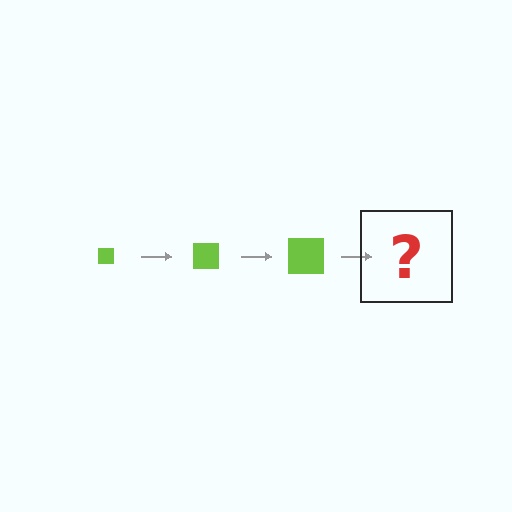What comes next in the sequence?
The next element should be a lime square, larger than the previous one.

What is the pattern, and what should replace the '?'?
The pattern is that the square gets progressively larger each step. The '?' should be a lime square, larger than the previous one.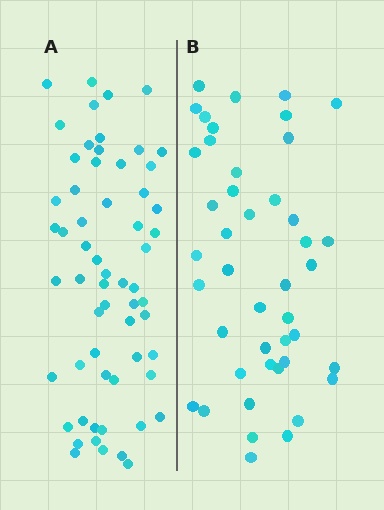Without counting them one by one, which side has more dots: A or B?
Region A (the left region) has more dots.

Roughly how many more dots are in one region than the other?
Region A has approximately 15 more dots than region B.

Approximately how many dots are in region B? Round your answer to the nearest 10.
About 40 dots. (The exact count is 44, which rounds to 40.)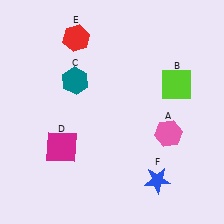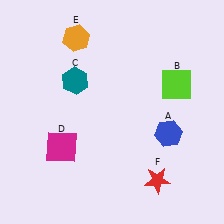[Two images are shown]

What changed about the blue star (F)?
In Image 1, F is blue. In Image 2, it changed to red.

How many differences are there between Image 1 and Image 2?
There are 3 differences between the two images.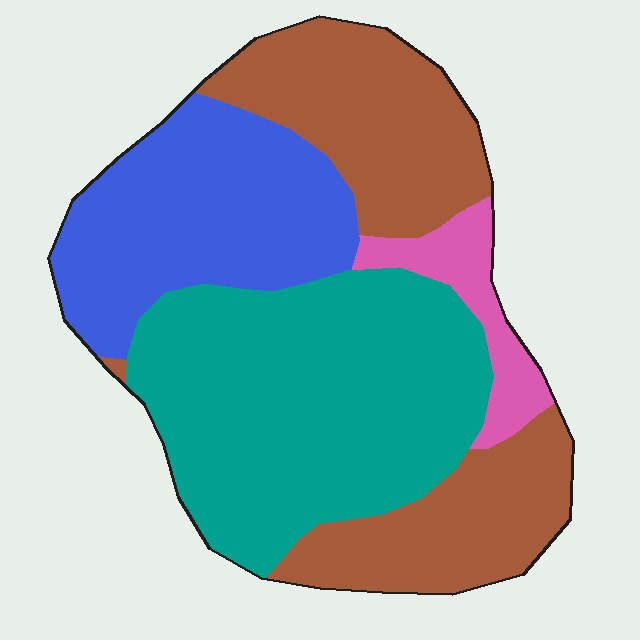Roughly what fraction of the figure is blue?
Blue covers around 25% of the figure.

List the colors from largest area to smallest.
From largest to smallest: teal, brown, blue, pink.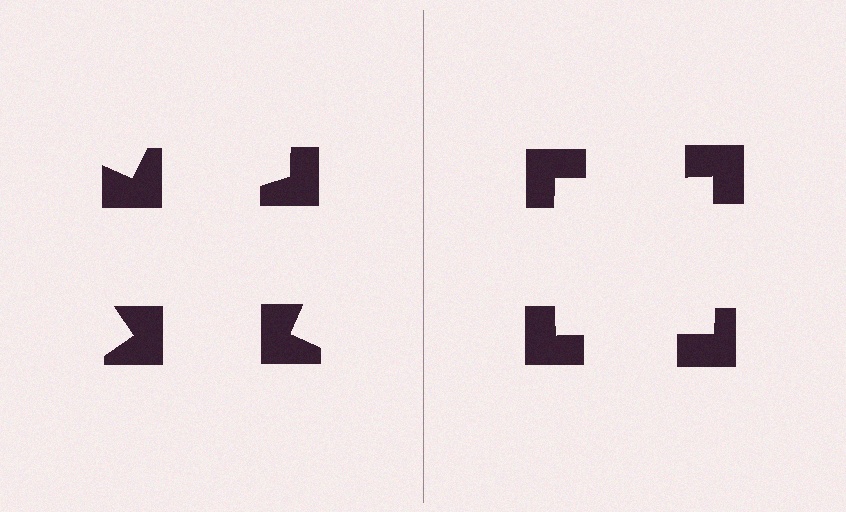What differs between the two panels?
The notched squares are positioned identically on both sides; only the wedge orientations differ. On the right they align to a square; on the left they are misaligned.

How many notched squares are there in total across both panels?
8 — 4 on each side.